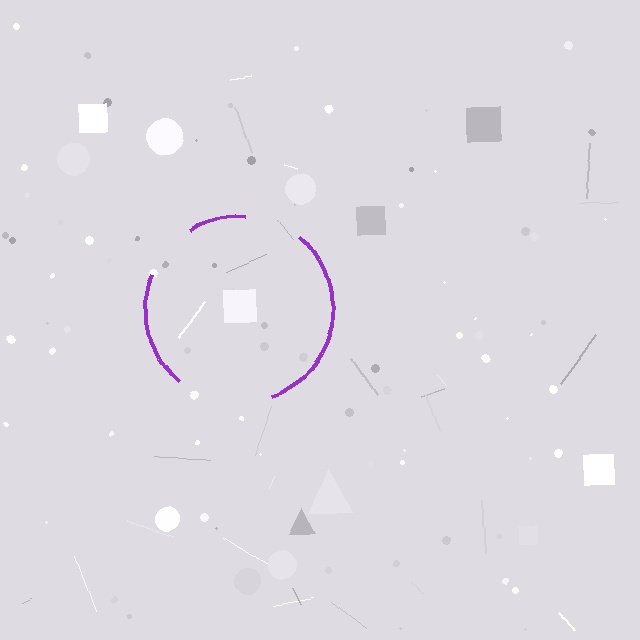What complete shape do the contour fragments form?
The contour fragments form a circle.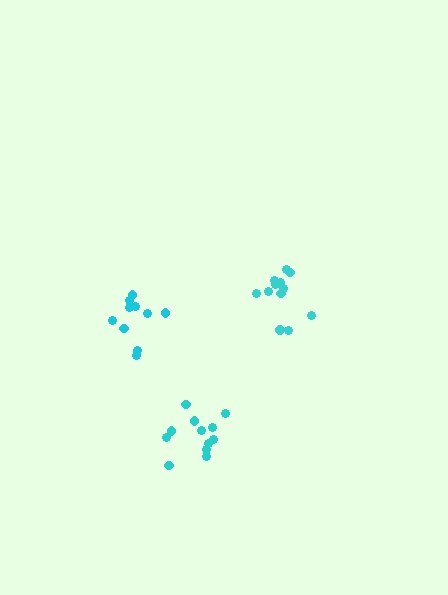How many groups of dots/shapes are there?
There are 3 groups.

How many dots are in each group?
Group 1: 12 dots, Group 2: 10 dots, Group 3: 12 dots (34 total).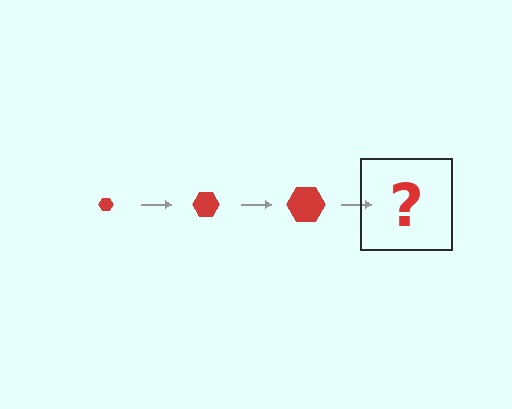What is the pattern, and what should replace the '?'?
The pattern is that the hexagon gets progressively larger each step. The '?' should be a red hexagon, larger than the previous one.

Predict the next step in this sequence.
The next step is a red hexagon, larger than the previous one.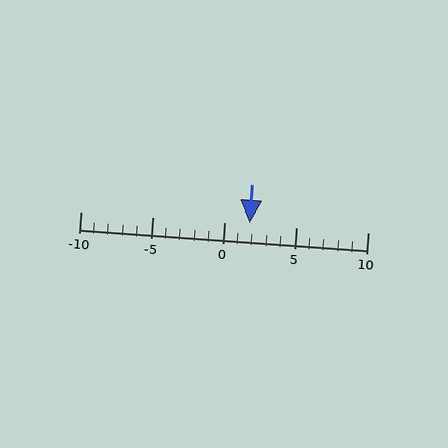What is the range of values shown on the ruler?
The ruler shows values from -10 to 10.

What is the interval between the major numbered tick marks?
The major tick marks are spaced 5 units apart.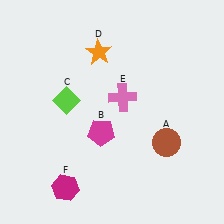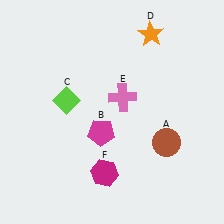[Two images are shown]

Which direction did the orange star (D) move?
The orange star (D) moved right.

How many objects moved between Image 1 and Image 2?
2 objects moved between the two images.